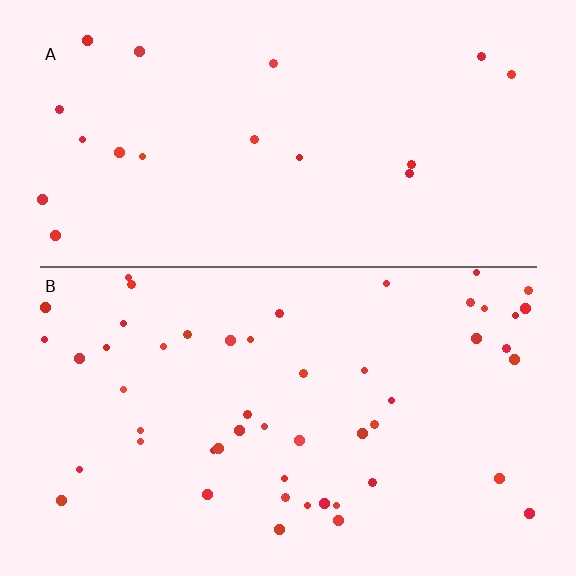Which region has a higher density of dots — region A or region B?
B (the bottom).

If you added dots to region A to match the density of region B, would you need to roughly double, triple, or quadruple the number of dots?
Approximately triple.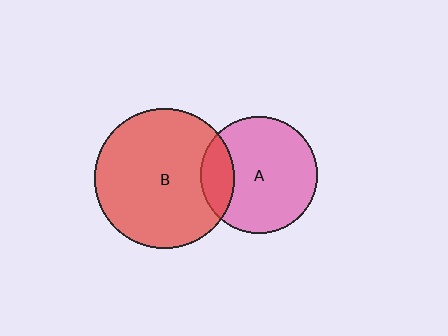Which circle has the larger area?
Circle B (red).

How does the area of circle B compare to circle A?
Approximately 1.4 times.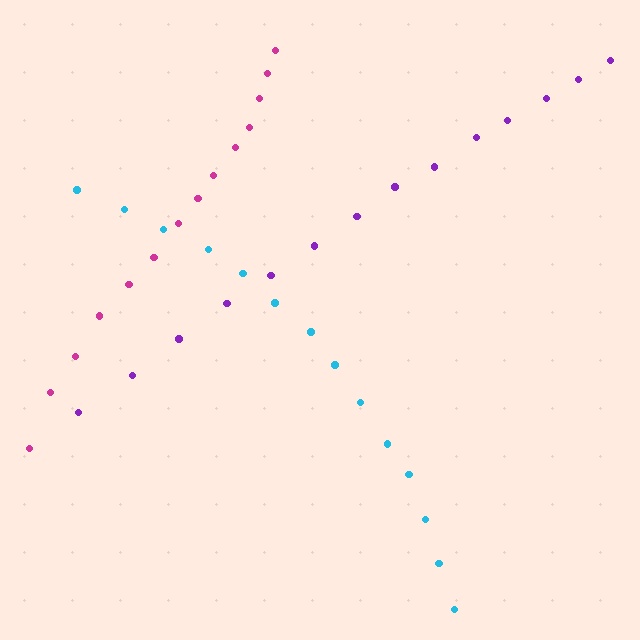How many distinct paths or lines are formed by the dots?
There are 3 distinct paths.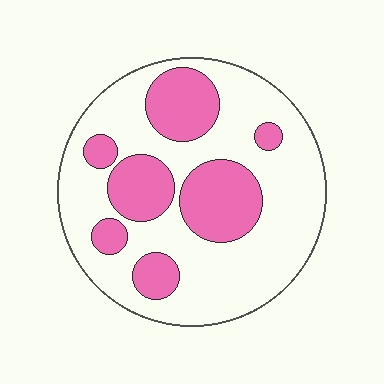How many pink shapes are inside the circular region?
7.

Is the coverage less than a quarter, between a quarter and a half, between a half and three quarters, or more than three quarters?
Between a quarter and a half.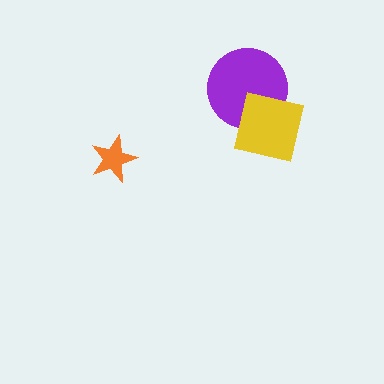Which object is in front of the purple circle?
The yellow square is in front of the purple circle.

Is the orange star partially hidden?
No, no other shape covers it.